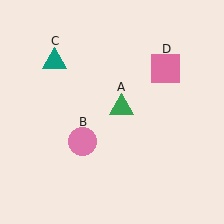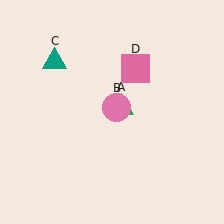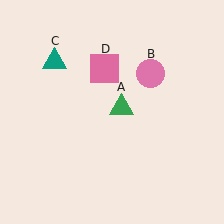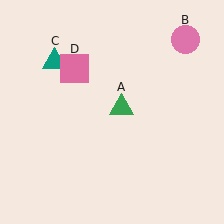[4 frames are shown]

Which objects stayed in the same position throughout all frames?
Green triangle (object A) and teal triangle (object C) remained stationary.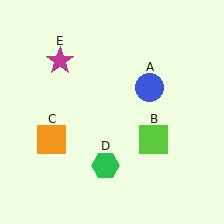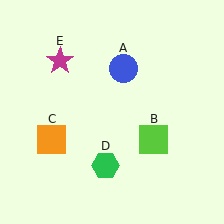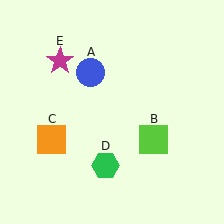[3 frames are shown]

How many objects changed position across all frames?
1 object changed position: blue circle (object A).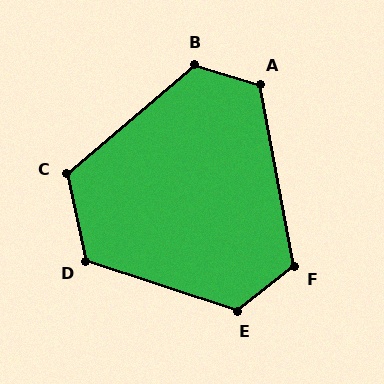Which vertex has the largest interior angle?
E, at approximately 125 degrees.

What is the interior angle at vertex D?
Approximately 120 degrees (obtuse).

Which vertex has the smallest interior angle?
F, at approximately 117 degrees.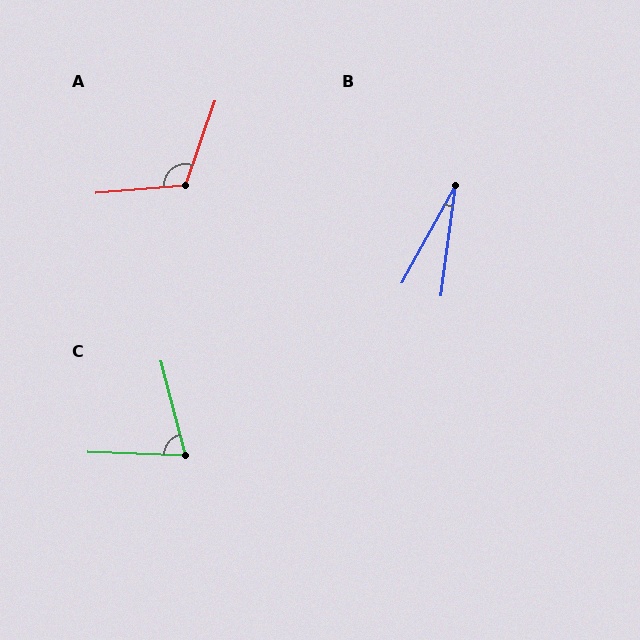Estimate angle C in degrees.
Approximately 74 degrees.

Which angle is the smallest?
B, at approximately 22 degrees.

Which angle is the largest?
A, at approximately 114 degrees.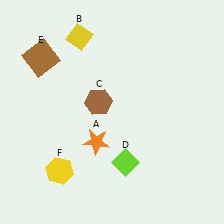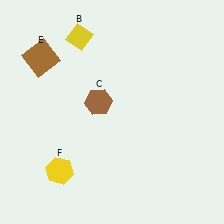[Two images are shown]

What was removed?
The orange star (A), the lime diamond (D) were removed in Image 2.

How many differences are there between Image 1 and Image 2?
There are 2 differences between the two images.